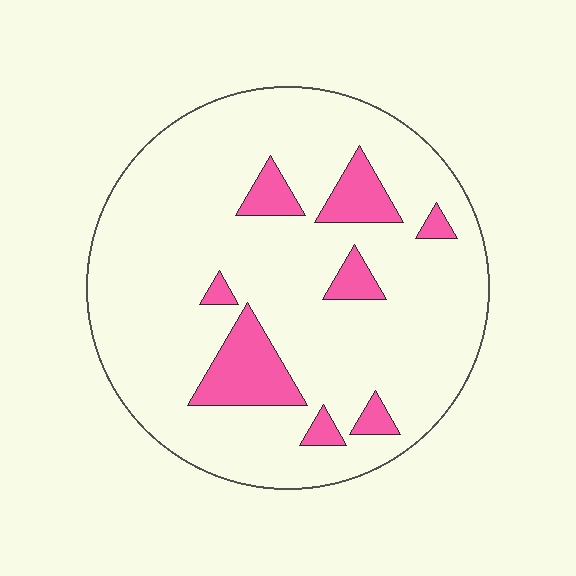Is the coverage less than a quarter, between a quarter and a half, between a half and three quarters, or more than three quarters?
Less than a quarter.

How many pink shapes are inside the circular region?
8.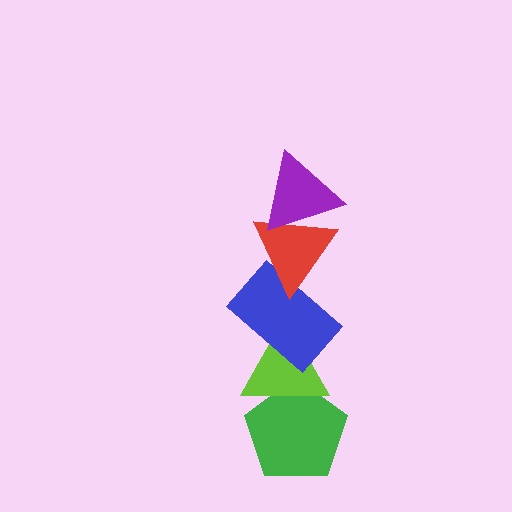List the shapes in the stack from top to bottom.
From top to bottom: the purple triangle, the red triangle, the blue rectangle, the lime triangle, the green pentagon.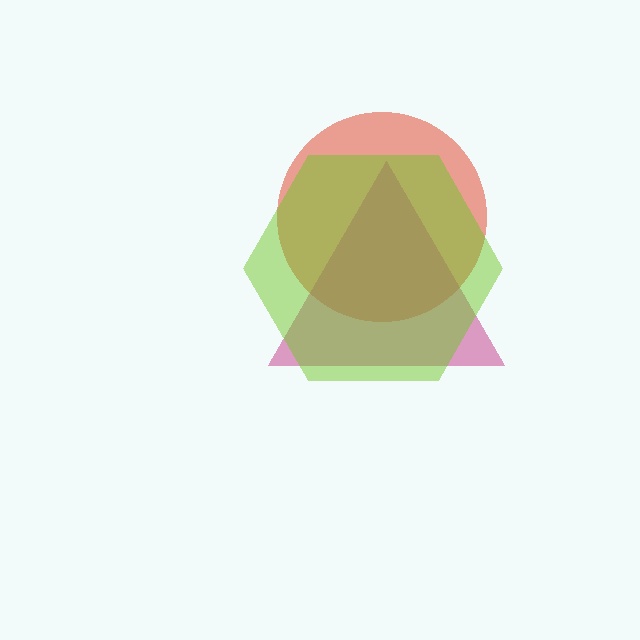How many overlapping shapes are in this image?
There are 3 overlapping shapes in the image.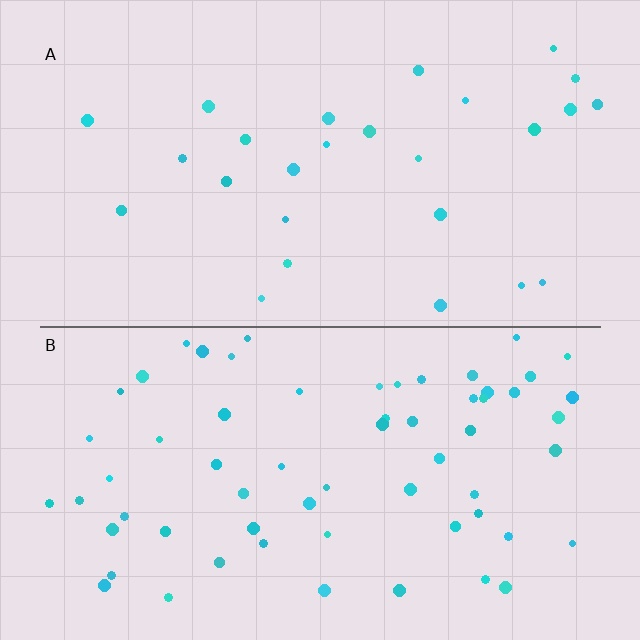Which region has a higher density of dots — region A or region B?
B (the bottom).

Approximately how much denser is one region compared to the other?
Approximately 2.4× — region B over region A.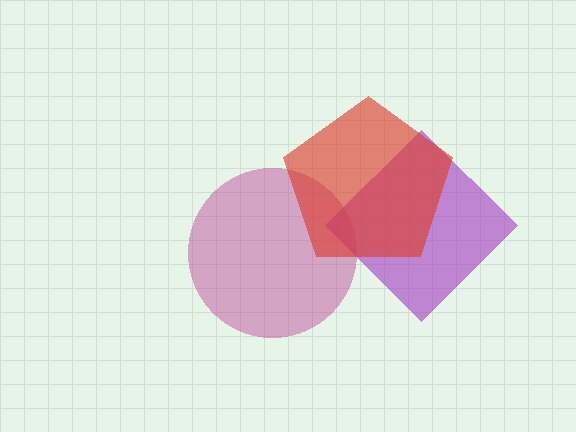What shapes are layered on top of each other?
The layered shapes are: a magenta circle, a purple diamond, a red pentagon.